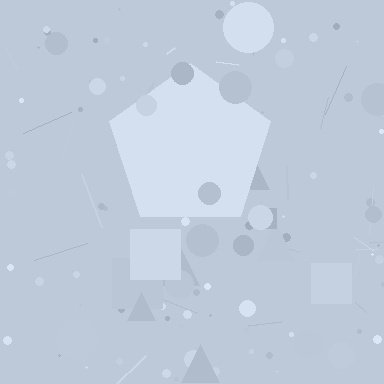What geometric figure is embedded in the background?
A pentagon is embedded in the background.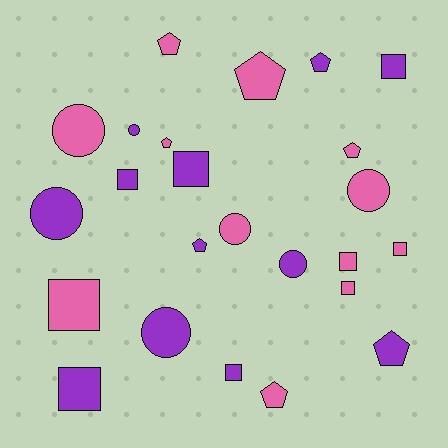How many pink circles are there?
There are 3 pink circles.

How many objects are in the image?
There are 24 objects.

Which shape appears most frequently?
Square, with 9 objects.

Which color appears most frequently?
Purple, with 12 objects.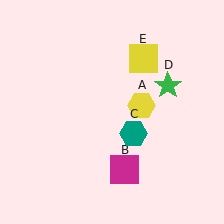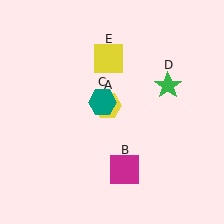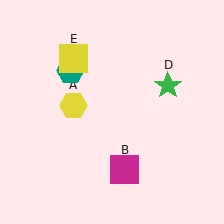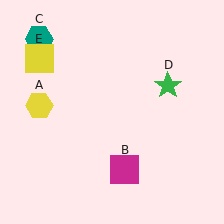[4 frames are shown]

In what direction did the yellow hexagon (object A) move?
The yellow hexagon (object A) moved left.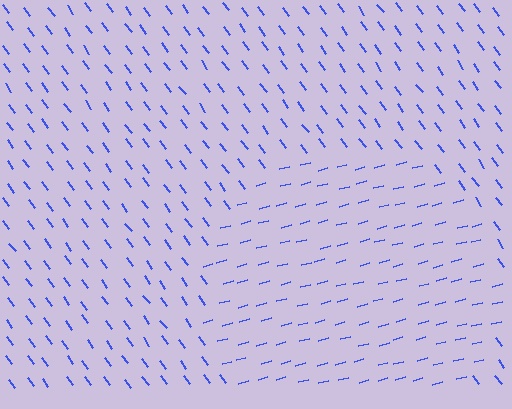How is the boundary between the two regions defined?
The boundary is defined purely by a change in line orientation (approximately 68 degrees difference). All lines are the same color and thickness.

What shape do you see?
I see a circle.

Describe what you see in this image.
The image is filled with small blue line segments. A circle region in the image has lines oriented differently from the surrounding lines, creating a visible texture boundary.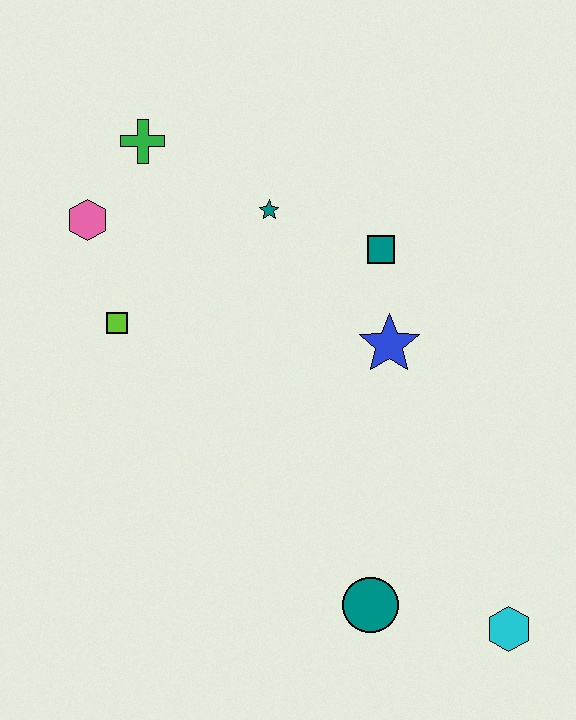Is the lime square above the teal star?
No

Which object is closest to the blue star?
The teal square is closest to the blue star.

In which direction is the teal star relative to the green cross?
The teal star is to the right of the green cross.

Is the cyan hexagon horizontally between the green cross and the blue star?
No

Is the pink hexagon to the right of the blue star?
No